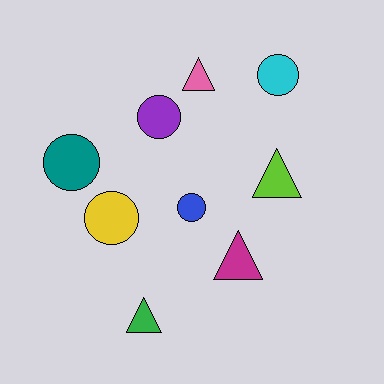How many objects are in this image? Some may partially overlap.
There are 9 objects.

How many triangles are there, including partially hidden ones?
There are 4 triangles.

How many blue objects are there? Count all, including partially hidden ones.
There is 1 blue object.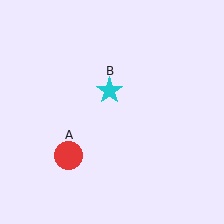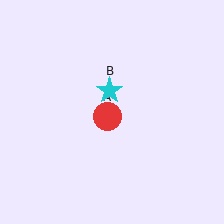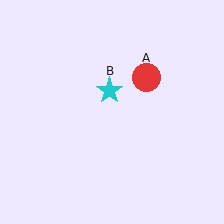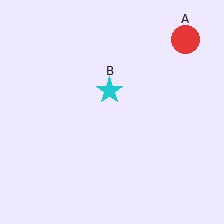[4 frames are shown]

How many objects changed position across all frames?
1 object changed position: red circle (object A).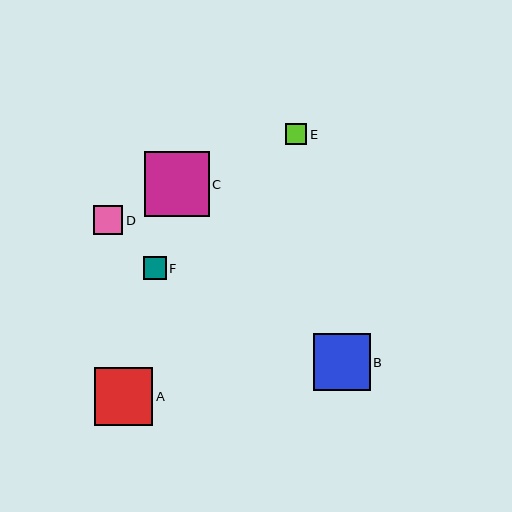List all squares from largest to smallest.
From largest to smallest: C, A, B, D, F, E.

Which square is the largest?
Square C is the largest with a size of approximately 65 pixels.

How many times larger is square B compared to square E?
Square B is approximately 2.7 times the size of square E.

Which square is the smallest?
Square E is the smallest with a size of approximately 21 pixels.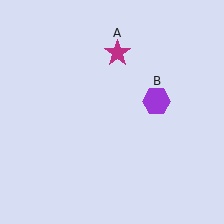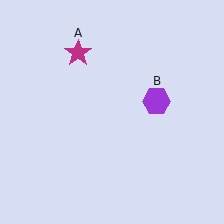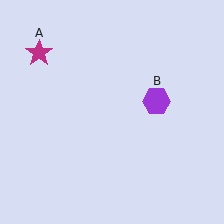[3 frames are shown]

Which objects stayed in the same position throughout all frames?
Purple hexagon (object B) remained stationary.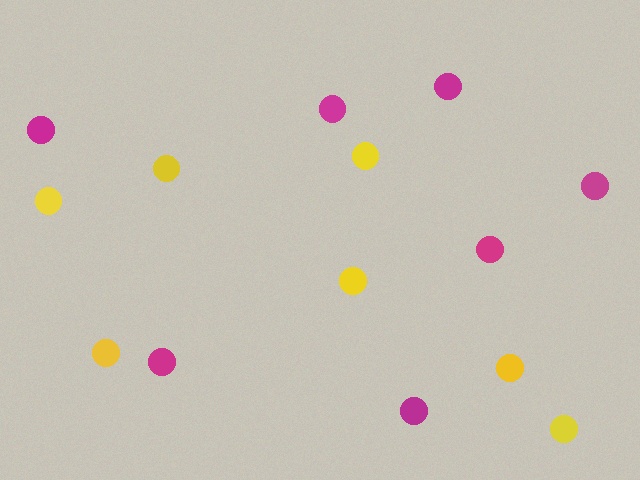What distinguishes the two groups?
There are 2 groups: one group of yellow circles (7) and one group of magenta circles (7).